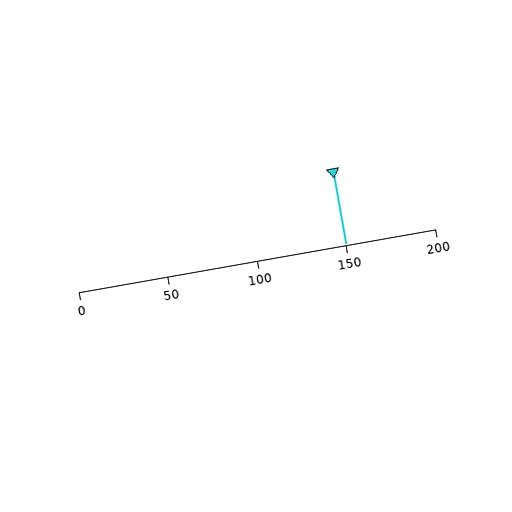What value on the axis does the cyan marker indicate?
The marker indicates approximately 150.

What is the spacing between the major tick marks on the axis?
The major ticks are spaced 50 apart.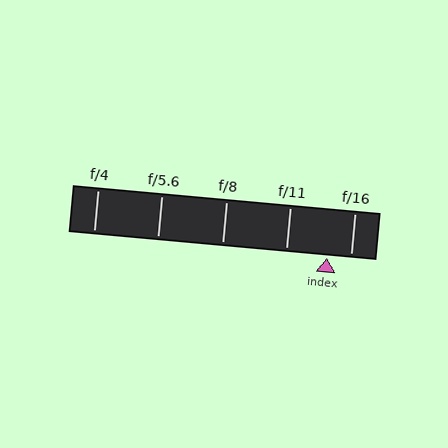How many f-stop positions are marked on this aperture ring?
There are 5 f-stop positions marked.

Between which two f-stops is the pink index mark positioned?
The index mark is between f/11 and f/16.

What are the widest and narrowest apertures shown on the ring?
The widest aperture shown is f/4 and the narrowest is f/16.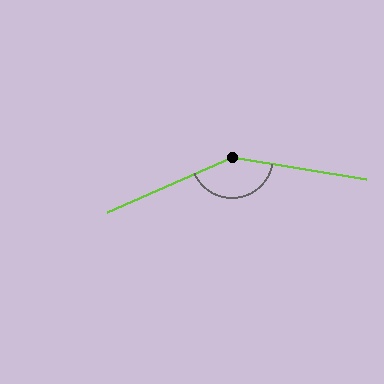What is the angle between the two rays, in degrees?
Approximately 147 degrees.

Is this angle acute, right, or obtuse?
It is obtuse.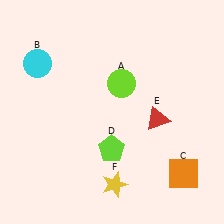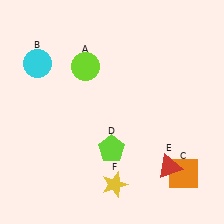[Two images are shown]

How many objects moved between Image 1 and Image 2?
2 objects moved between the two images.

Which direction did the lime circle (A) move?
The lime circle (A) moved left.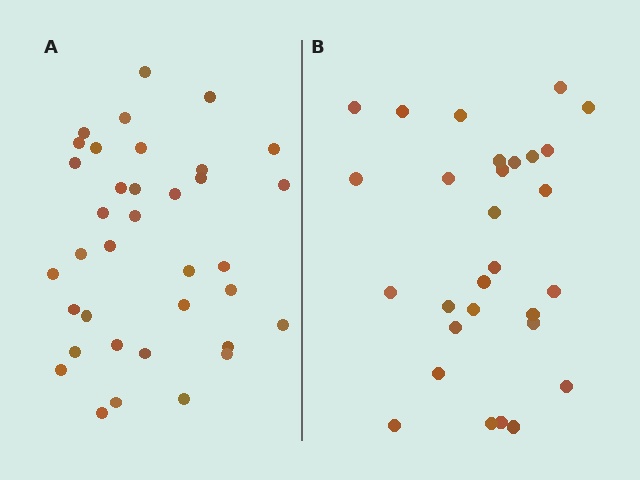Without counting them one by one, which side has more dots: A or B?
Region A (the left region) has more dots.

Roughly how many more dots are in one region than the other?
Region A has roughly 8 or so more dots than region B.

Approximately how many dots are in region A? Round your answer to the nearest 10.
About 40 dots. (The exact count is 36, which rounds to 40.)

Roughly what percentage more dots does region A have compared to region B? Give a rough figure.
About 25% more.